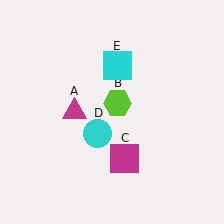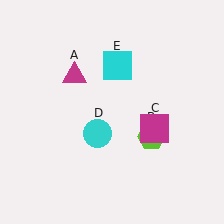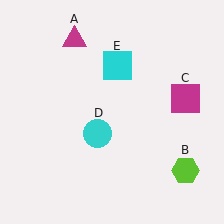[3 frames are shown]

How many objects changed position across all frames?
3 objects changed position: magenta triangle (object A), lime hexagon (object B), magenta square (object C).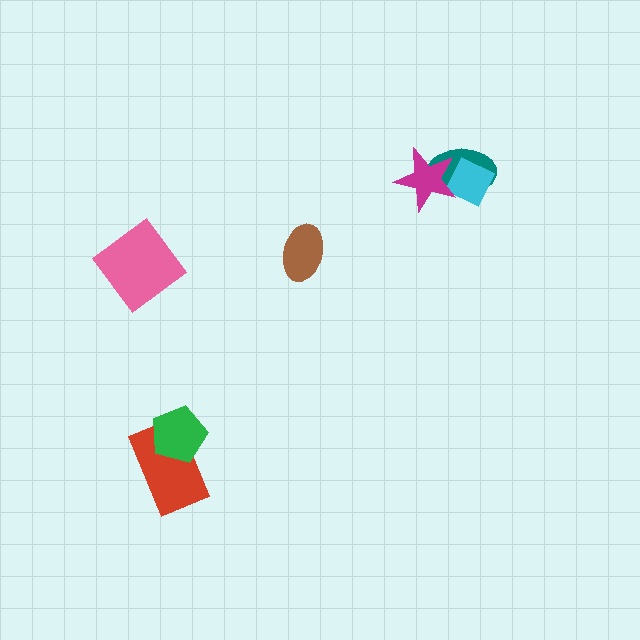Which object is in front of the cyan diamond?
The magenta star is in front of the cyan diamond.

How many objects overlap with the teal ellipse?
2 objects overlap with the teal ellipse.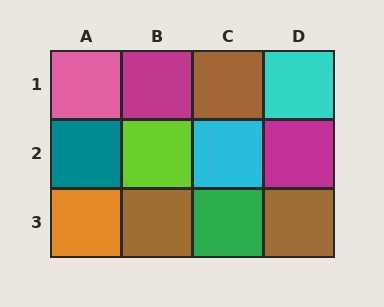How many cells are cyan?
2 cells are cyan.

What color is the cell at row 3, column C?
Green.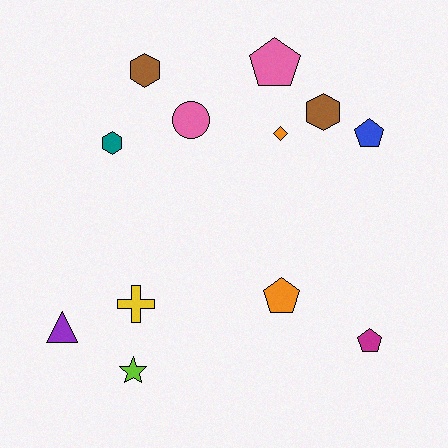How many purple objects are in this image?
There is 1 purple object.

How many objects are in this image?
There are 12 objects.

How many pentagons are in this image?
There are 4 pentagons.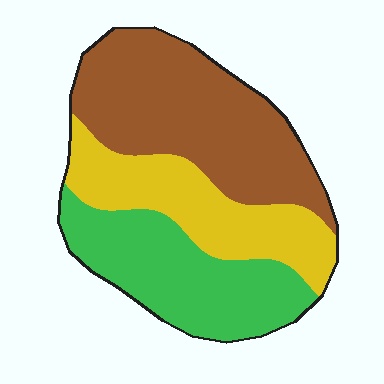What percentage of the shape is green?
Green covers about 30% of the shape.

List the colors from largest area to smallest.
From largest to smallest: brown, green, yellow.